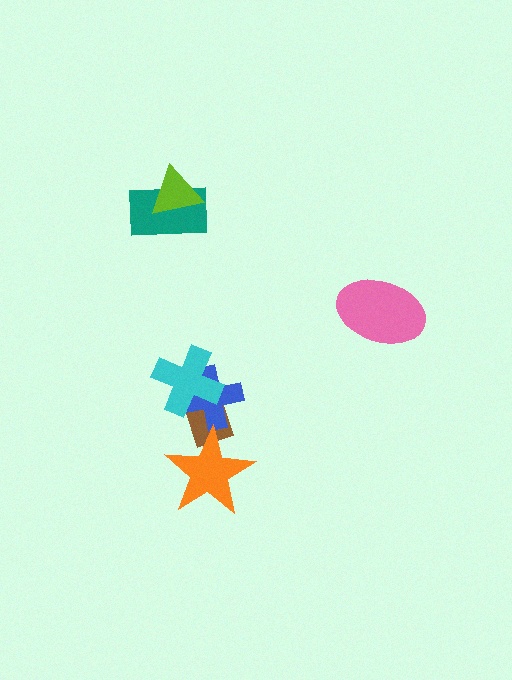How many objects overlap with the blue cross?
2 objects overlap with the blue cross.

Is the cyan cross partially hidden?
No, no other shape covers it.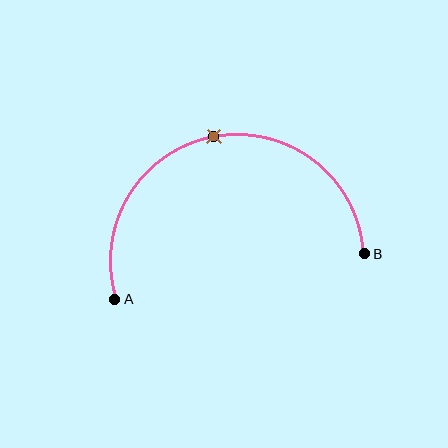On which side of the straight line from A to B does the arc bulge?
The arc bulges above the straight line connecting A and B.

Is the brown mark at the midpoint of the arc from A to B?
Yes. The brown mark lies on the arc at equal arc-length from both A and B — it is the arc midpoint.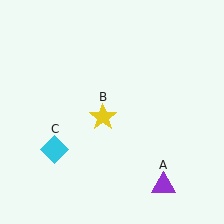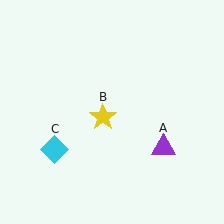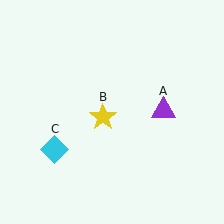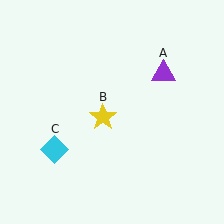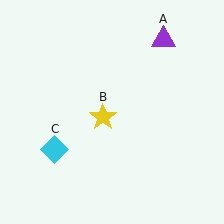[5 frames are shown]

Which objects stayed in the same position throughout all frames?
Yellow star (object B) and cyan diamond (object C) remained stationary.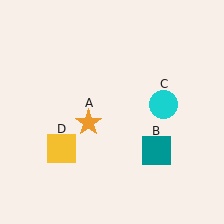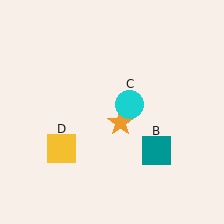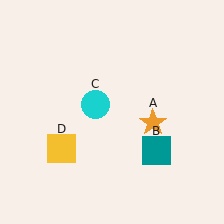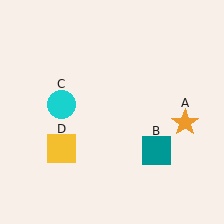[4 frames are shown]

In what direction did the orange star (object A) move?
The orange star (object A) moved right.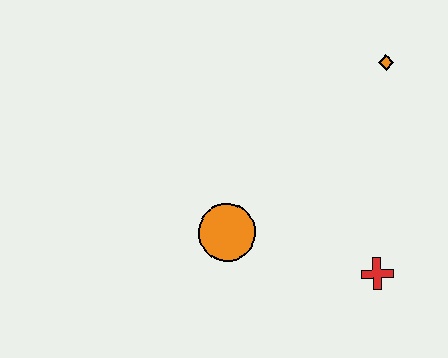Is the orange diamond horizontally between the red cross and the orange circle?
No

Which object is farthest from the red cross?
The orange diamond is farthest from the red cross.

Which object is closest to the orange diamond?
The red cross is closest to the orange diamond.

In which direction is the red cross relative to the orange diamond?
The red cross is below the orange diamond.